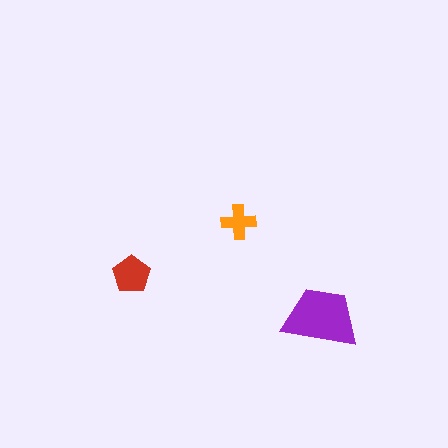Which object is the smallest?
The orange cross.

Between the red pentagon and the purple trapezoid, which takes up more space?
The purple trapezoid.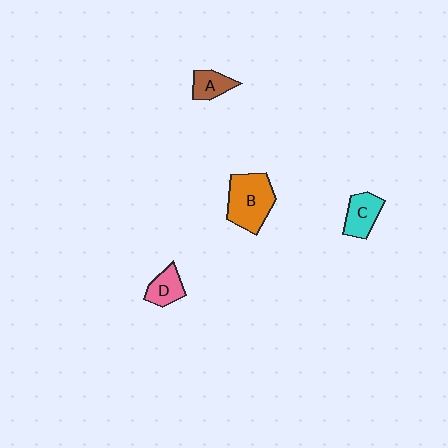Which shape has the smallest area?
Shape A (brown).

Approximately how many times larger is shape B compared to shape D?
Approximately 2.0 times.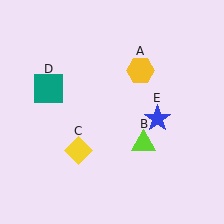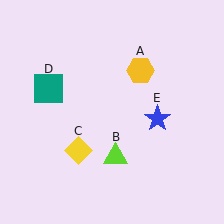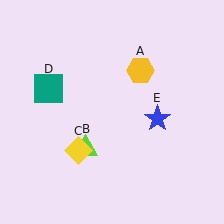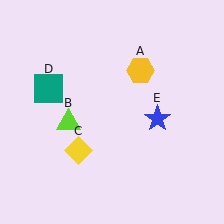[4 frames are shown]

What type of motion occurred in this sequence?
The lime triangle (object B) rotated clockwise around the center of the scene.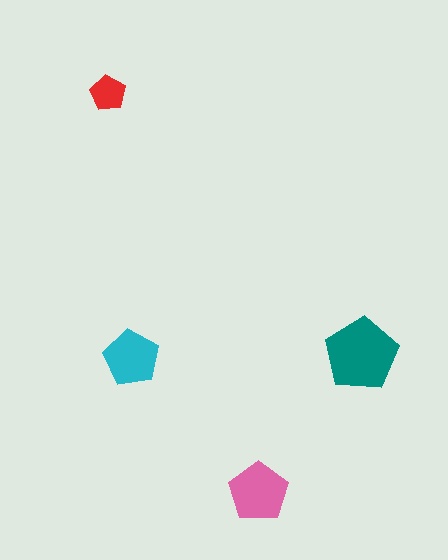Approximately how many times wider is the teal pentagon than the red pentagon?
About 2 times wider.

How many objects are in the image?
There are 4 objects in the image.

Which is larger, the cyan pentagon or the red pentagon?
The cyan one.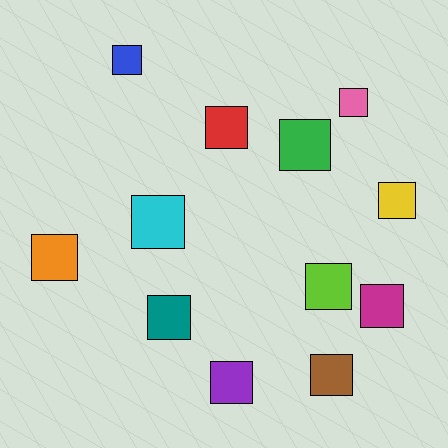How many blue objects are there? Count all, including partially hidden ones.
There is 1 blue object.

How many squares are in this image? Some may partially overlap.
There are 12 squares.